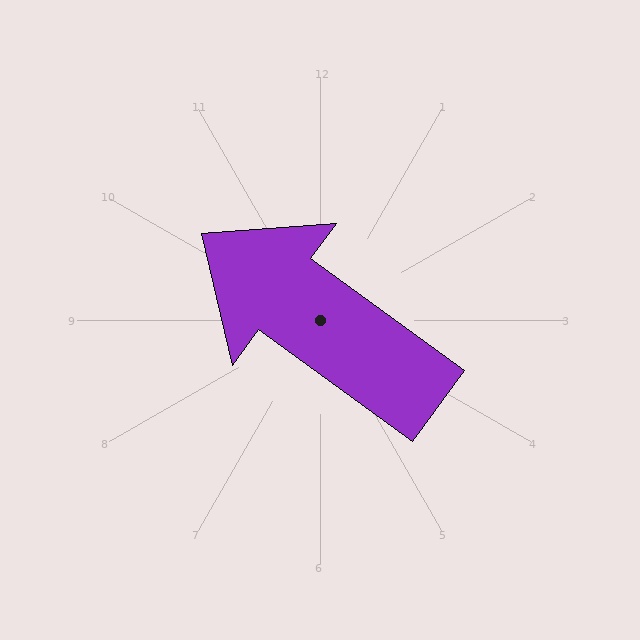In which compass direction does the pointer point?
Northwest.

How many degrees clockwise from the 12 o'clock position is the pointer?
Approximately 306 degrees.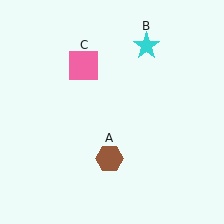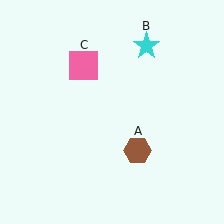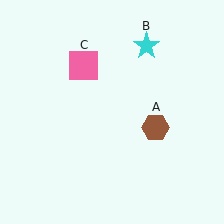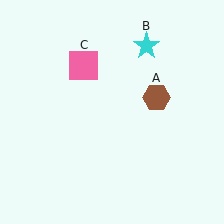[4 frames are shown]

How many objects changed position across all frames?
1 object changed position: brown hexagon (object A).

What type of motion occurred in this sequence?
The brown hexagon (object A) rotated counterclockwise around the center of the scene.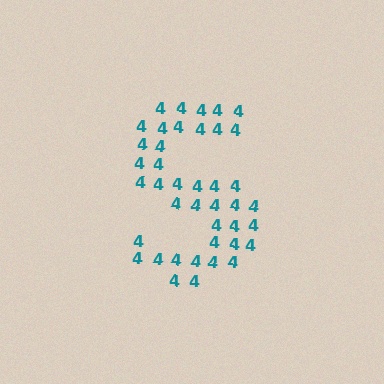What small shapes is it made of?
It is made of small digit 4's.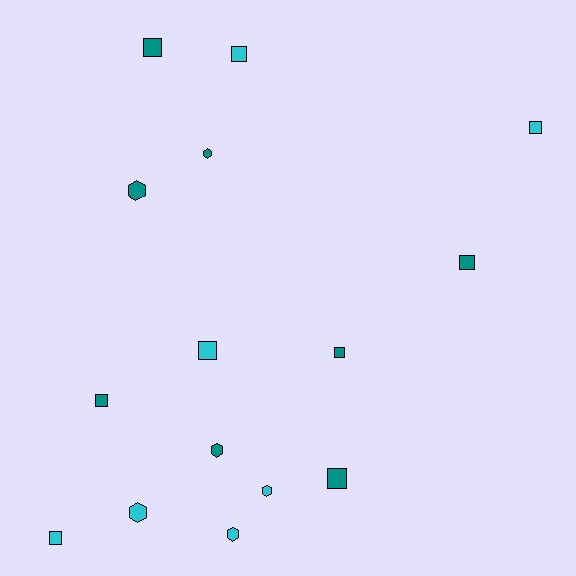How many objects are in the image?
There are 15 objects.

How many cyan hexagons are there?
There are 3 cyan hexagons.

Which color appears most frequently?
Teal, with 8 objects.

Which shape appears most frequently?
Square, with 9 objects.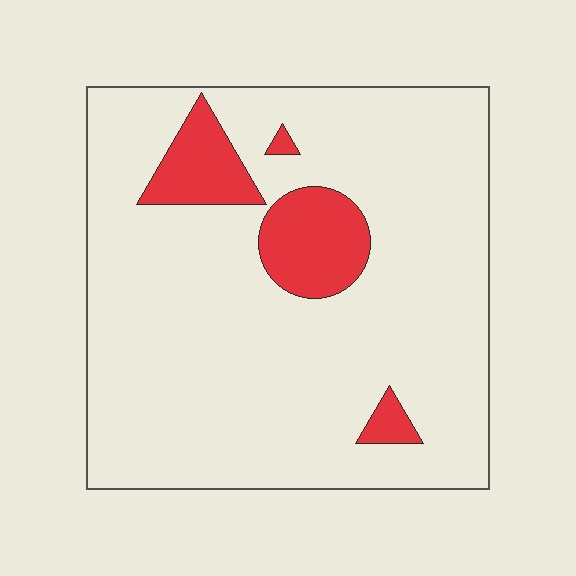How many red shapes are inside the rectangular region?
4.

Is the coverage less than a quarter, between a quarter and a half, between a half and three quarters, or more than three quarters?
Less than a quarter.